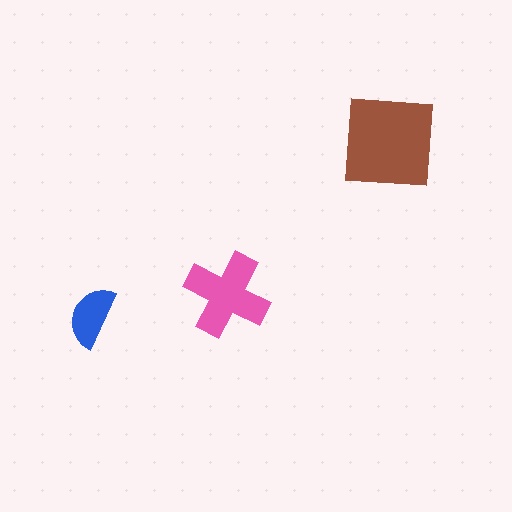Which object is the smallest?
The blue semicircle.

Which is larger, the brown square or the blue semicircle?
The brown square.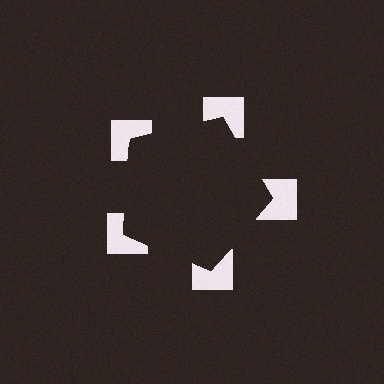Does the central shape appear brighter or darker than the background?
It typically appears slightly darker than the background, even though no actual brightness change is drawn.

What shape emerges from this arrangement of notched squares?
An illusory pentagon — its edges are inferred from the aligned wedge cuts in the notched squares, not physically drawn.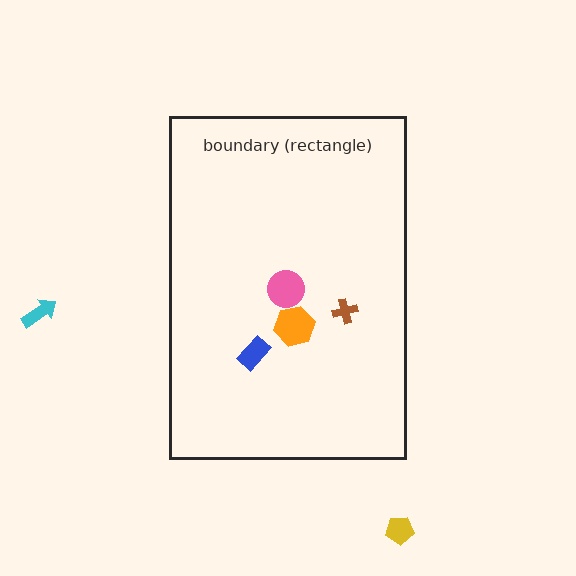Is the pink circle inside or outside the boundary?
Inside.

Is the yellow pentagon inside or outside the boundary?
Outside.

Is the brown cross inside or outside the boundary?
Inside.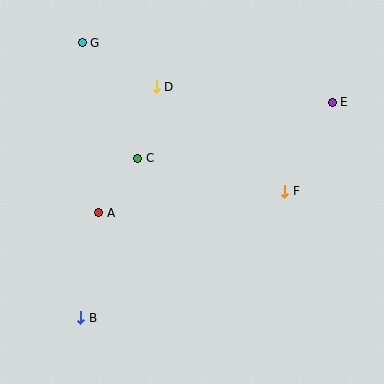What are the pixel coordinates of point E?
Point E is at (332, 102).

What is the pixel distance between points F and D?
The distance between F and D is 166 pixels.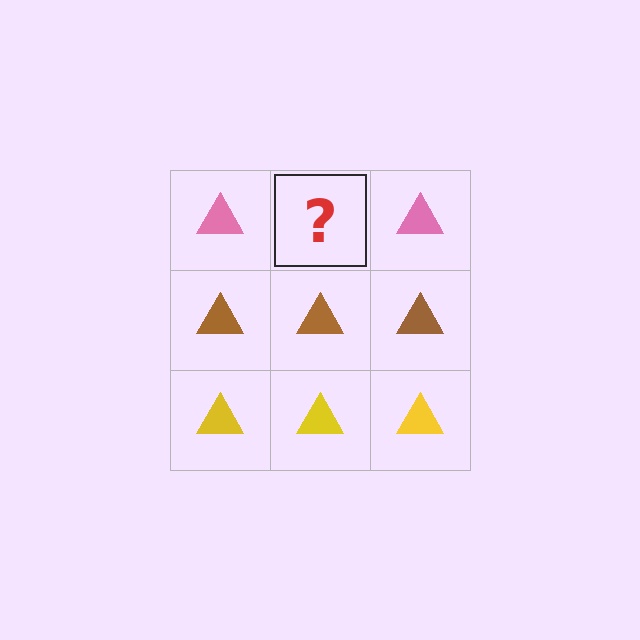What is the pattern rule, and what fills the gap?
The rule is that each row has a consistent color. The gap should be filled with a pink triangle.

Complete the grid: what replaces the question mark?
The question mark should be replaced with a pink triangle.